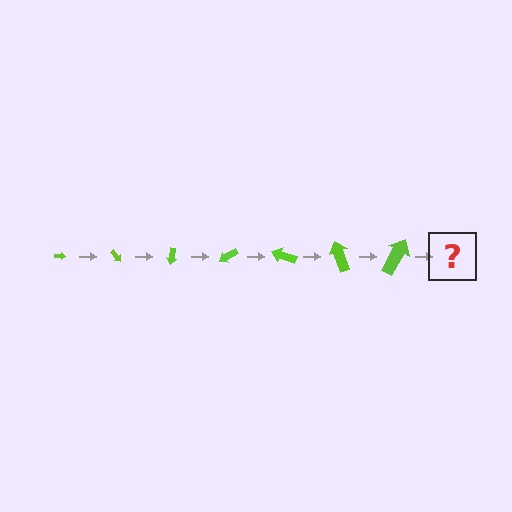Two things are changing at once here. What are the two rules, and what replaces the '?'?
The two rules are that the arrow grows larger each step and it rotates 50 degrees each step. The '?' should be an arrow, larger than the previous one and rotated 350 degrees from the start.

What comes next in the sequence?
The next element should be an arrow, larger than the previous one and rotated 350 degrees from the start.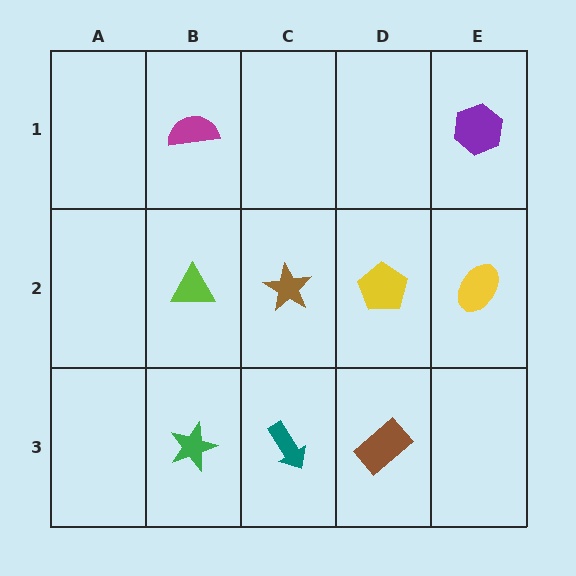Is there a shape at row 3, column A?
No, that cell is empty.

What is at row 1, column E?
A purple hexagon.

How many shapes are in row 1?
2 shapes.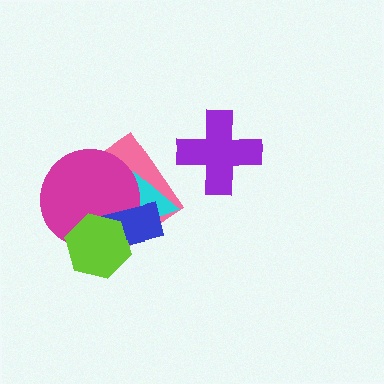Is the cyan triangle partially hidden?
Yes, it is partially covered by another shape.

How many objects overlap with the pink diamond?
4 objects overlap with the pink diamond.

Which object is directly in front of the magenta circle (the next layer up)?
The blue rectangle is directly in front of the magenta circle.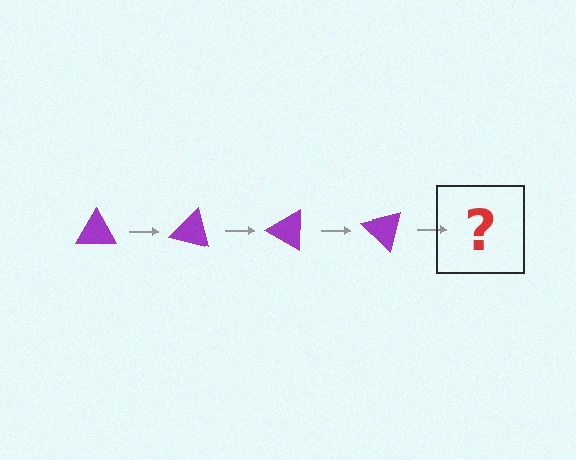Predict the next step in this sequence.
The next step is a purple triangle rotated 60 degrees.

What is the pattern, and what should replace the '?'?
The pattern is that the triangle rotates 15 degrees each step. The '?' should be a purple triangle rotated 60 degrees.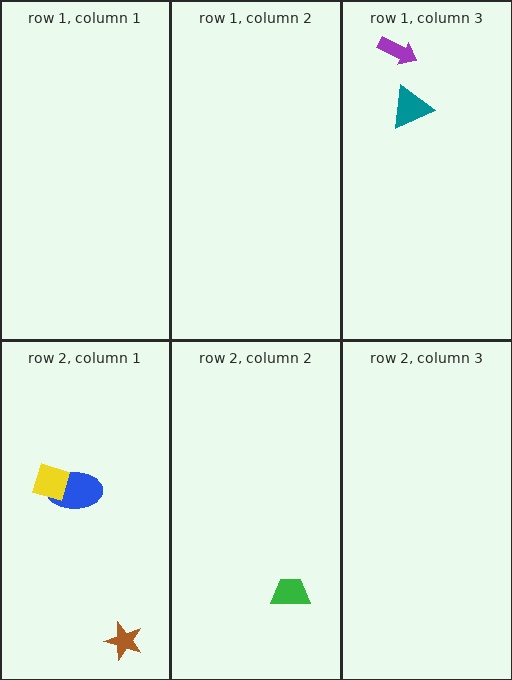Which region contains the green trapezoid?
The row 2, column 2 region.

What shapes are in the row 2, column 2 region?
The green trapezoid.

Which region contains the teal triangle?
The row 1, column 3 region.